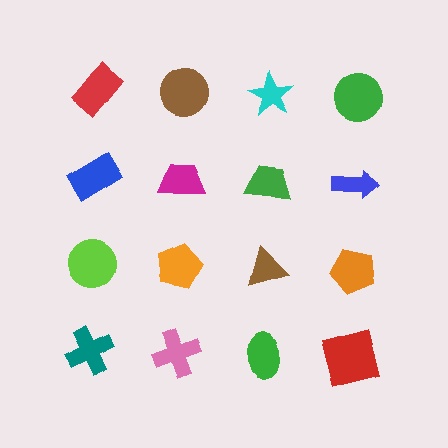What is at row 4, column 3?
A green ellipse.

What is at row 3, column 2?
An orange pentagon.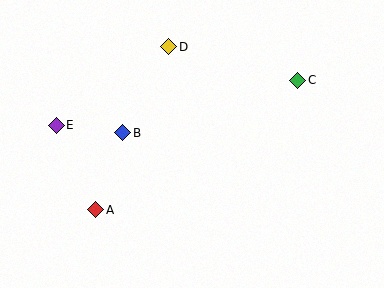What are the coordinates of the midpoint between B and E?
The midpoint between B and E is at (90, 129).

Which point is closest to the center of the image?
Point B at (123, 133) is closest to the center.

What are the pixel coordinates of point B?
Point B is at (123, 133).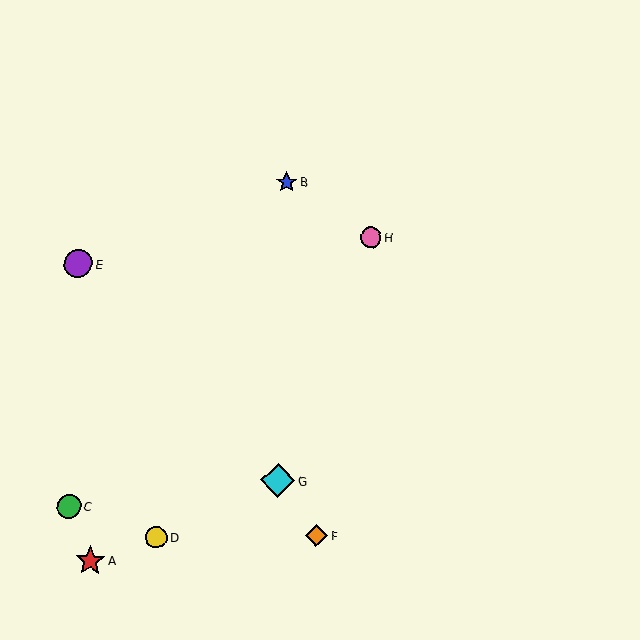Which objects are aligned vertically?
Objects B, G are aligned vertically.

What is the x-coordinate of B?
Object B is at x≈287.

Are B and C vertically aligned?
No, B is at x≈287 and C is at x≈69.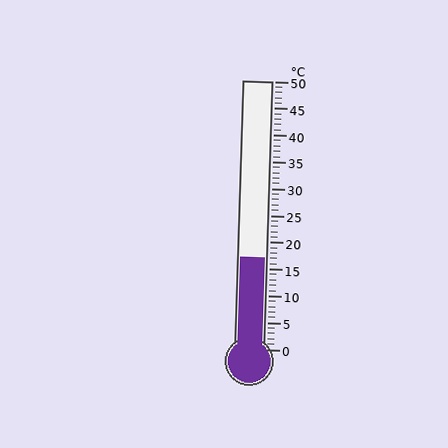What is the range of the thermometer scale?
The thermometer scale ranges from 0°C to 50°C.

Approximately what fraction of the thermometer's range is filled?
The thermometer is filled to approximately 35% of its range.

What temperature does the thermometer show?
The thermometer shows approximately 17°C.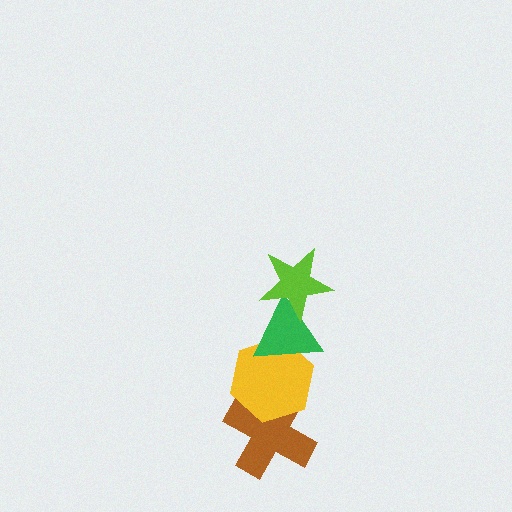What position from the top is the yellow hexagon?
The yellow hexagon is 3rd from the top.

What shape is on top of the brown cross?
The yellow hexagon is on top of the brown cross.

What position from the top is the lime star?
The lime star is 1st from the top.